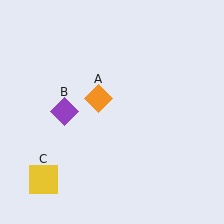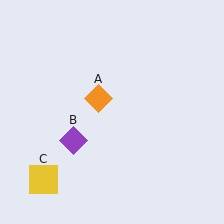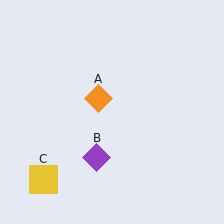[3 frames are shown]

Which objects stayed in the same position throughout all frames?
Orange diamond (object A) and yellow square (object C) remained stationary.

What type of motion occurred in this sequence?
The purple diamond (object B) rotated counterclockwise around the center of the scene.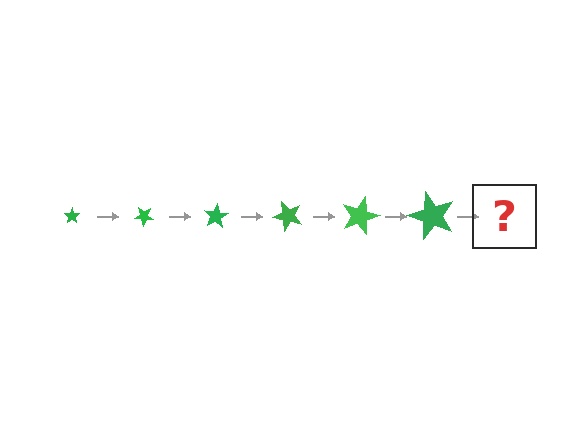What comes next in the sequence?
The next element should be a star, larger than the previous one and rotated 240 degrees from the start.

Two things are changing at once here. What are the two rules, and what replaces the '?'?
The two rules are that the star grows larger each step and it rotates 40 degrees each step. The '?' should be a star, larger than the previous one and rotated 240 degrees from the start.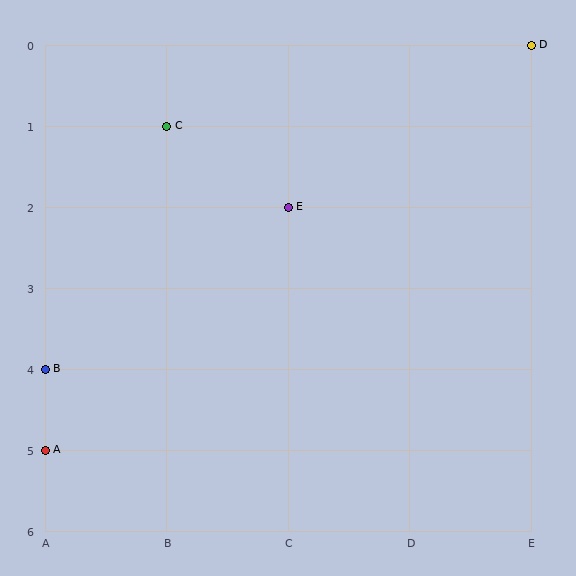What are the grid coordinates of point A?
Point A is at grid coordinates (A, 5).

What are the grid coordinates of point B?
Point B is at grid coordinates (A, 4).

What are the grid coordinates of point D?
Point D is at grid coordinates (E, 0).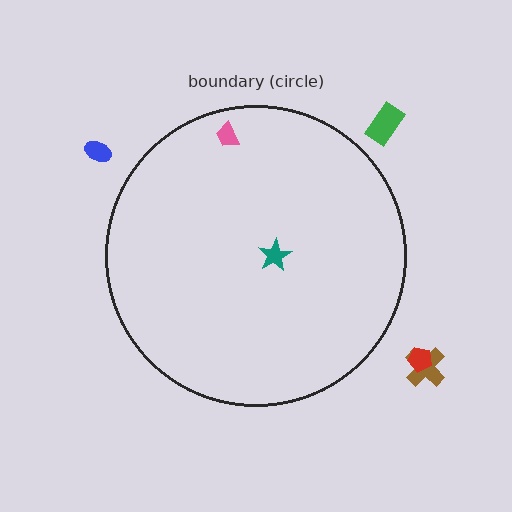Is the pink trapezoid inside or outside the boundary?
Inside.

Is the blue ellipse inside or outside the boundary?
Outside.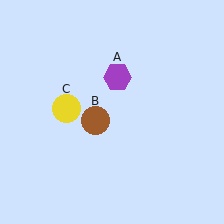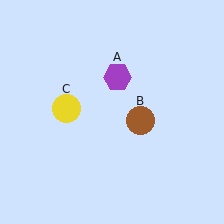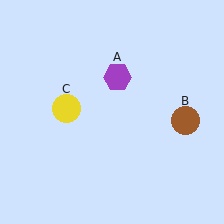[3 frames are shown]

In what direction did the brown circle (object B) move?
The brown circle (object B) moved right.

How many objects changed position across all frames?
1 object changed position: brown circle (object B).